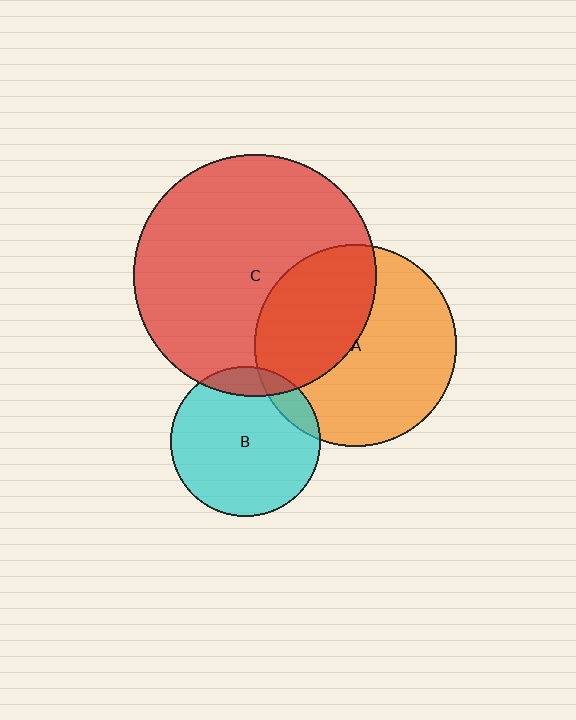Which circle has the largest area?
Circle C (red).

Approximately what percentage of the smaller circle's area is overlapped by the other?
Approximately 10%.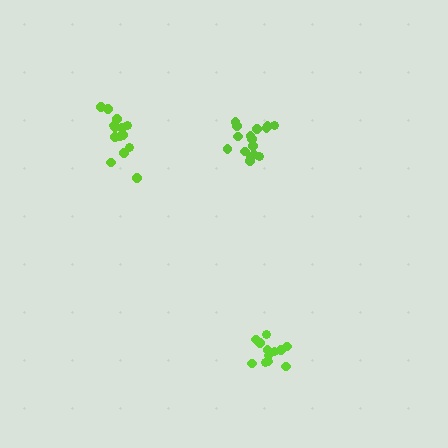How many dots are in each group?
Group 1: 12 dots, Group 2: 16 dots, Group 3: 15 dots (43 total).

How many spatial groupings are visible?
There are 3 spatial groupings.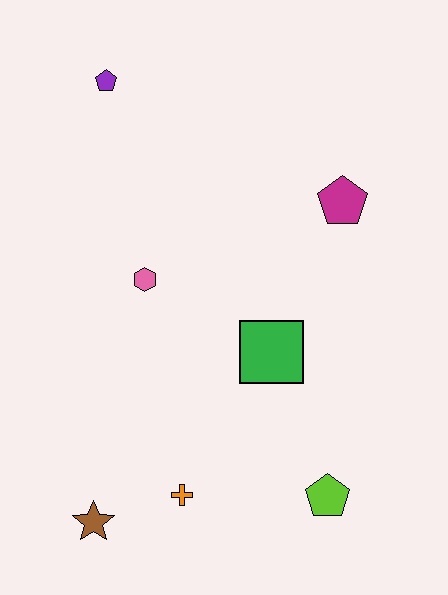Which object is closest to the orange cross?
The brown star is closest to the orange cross.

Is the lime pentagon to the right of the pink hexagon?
Yes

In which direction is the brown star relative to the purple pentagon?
The brown star is below the purple pentagon.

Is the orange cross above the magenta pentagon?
No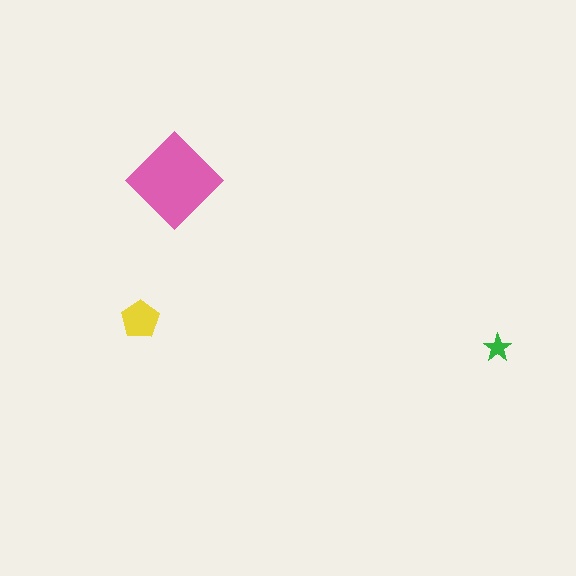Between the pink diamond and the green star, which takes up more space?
The pink diamond.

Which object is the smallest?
The green star.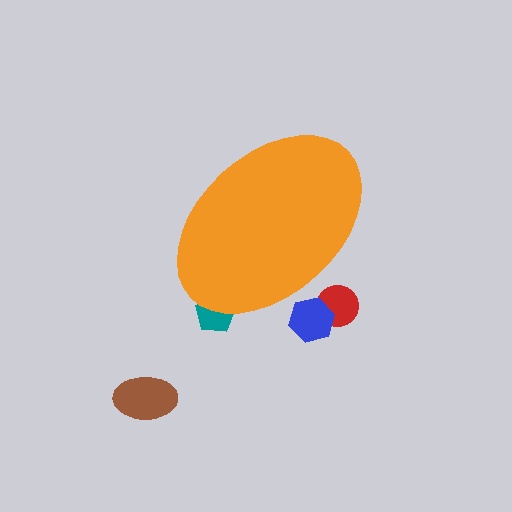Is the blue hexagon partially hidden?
Yes, the blue hexagon is partially hidden behind the orange ellipse.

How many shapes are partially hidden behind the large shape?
3 shapes are partially hidden.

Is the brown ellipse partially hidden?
No, the brown ellipse is fully visible.